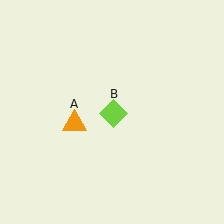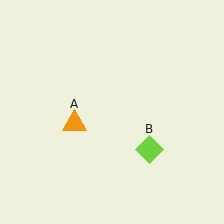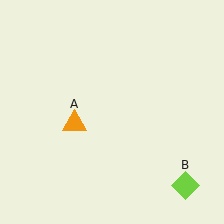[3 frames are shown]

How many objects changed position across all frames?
1 object changed position: lime diamond (object B).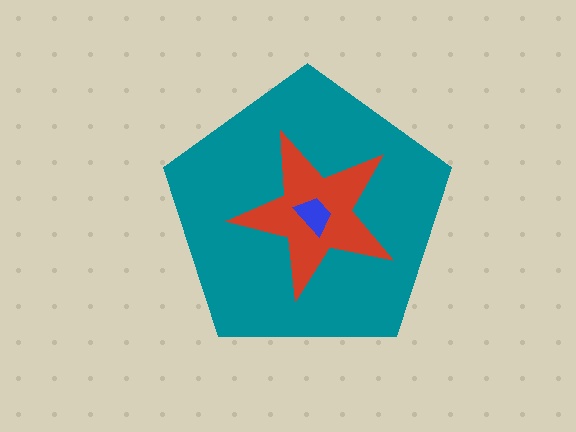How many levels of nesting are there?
3.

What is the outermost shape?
The teal pentagon.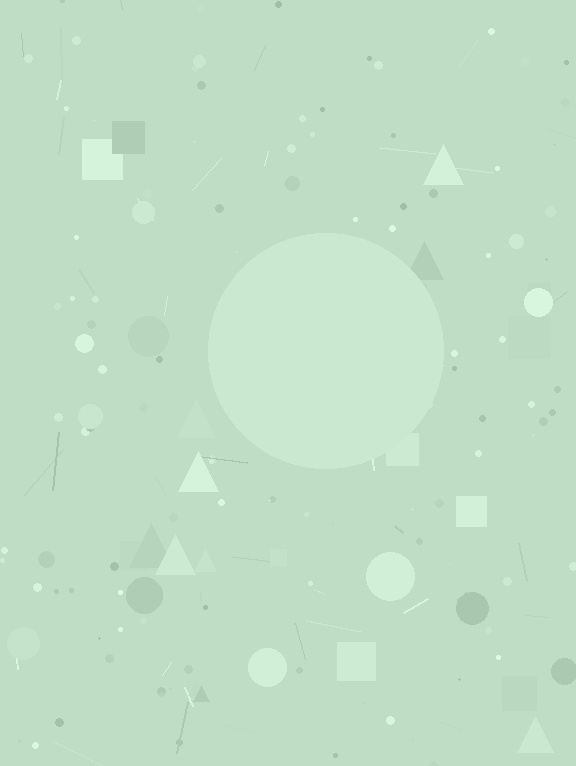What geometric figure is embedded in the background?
A circle is embedded in the background.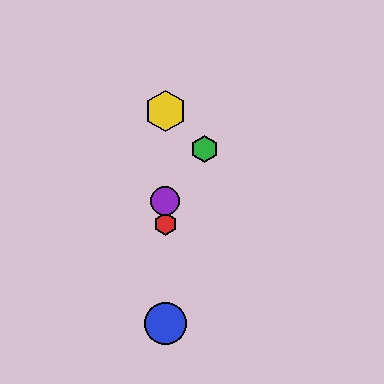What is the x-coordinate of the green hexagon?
The green hexagon is at x≈205.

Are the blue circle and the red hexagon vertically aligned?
Yes, both are at x≈165.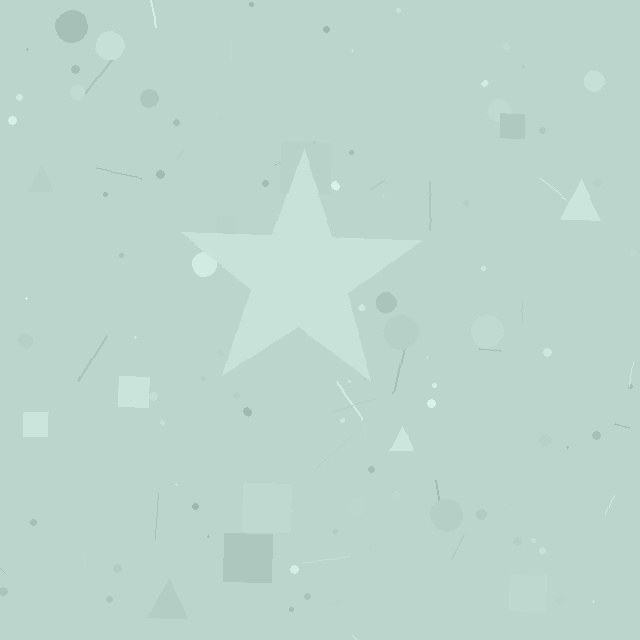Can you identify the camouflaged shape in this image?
The camouflaged shape is a star.